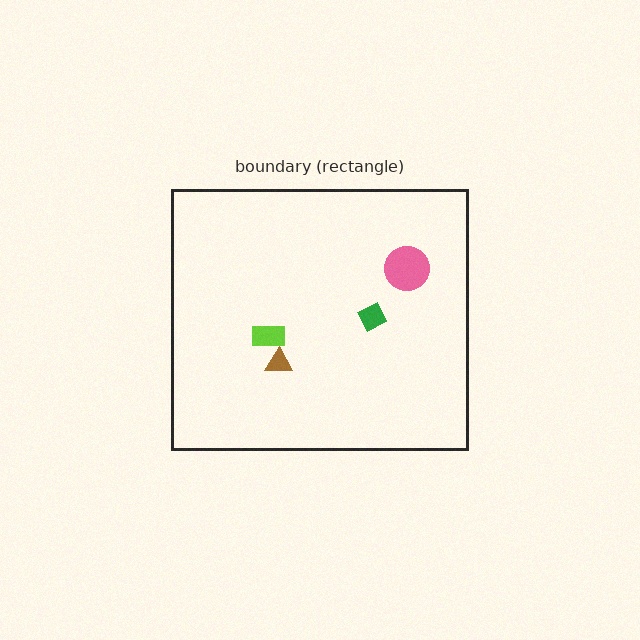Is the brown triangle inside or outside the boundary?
Inside.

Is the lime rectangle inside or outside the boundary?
Inside.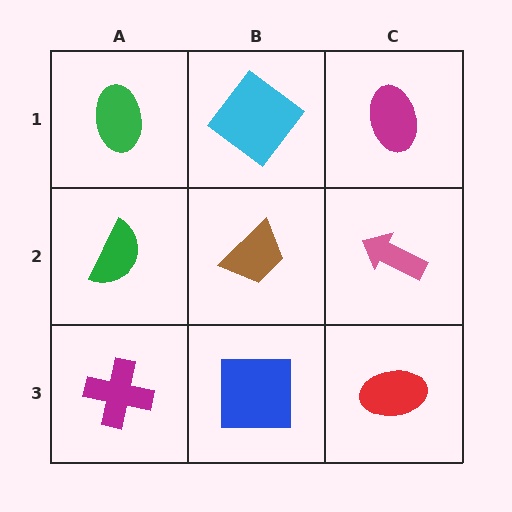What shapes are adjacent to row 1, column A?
A green semicircle (row 2, column A), a cyan diamond (row 1, column B).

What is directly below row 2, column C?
A red ellipse.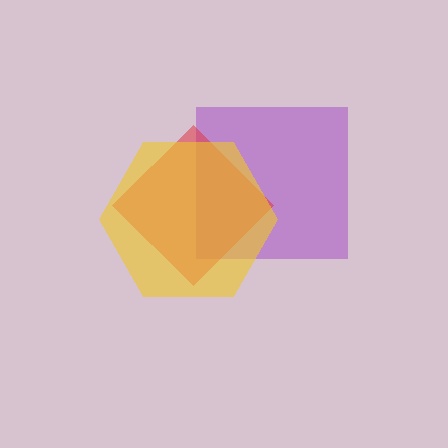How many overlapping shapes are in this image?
There are 3 overlapping shapes in the image.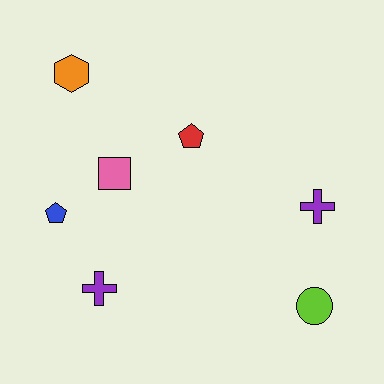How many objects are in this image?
There are 7 objects.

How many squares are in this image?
There is 1 square.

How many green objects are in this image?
There are no green objects.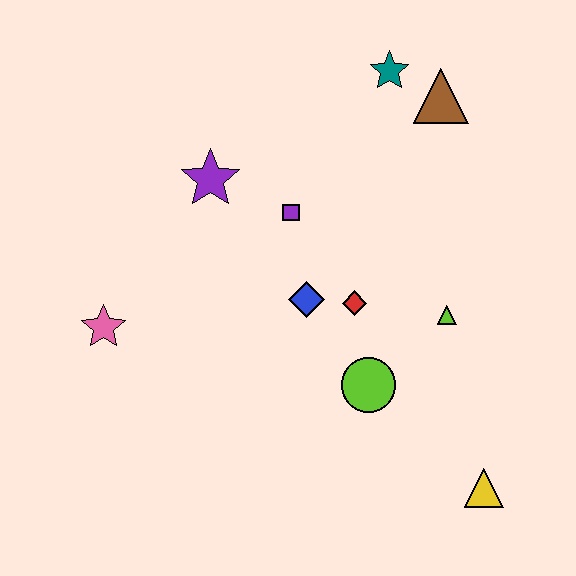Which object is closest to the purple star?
The purple square is closest to the purple star.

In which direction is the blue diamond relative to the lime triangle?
The blue diamond is to the left of the lime triangle.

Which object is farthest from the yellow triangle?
The teal star is farthest from the yellow triangle.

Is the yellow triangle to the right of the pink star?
Yes